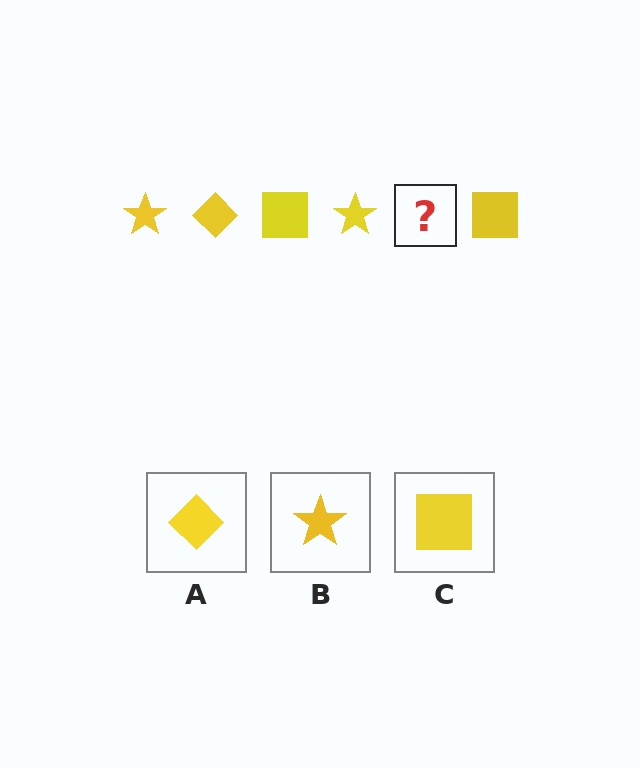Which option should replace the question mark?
Option A.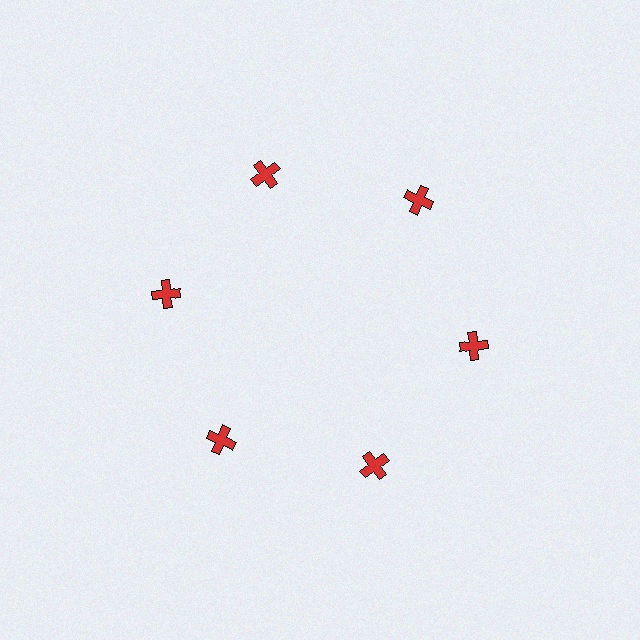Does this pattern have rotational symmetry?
Yes, this pattern has 6-fold rotational symmetry. It looks the same after rotating 60 degrees around the center.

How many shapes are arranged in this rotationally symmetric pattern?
There are 6 shapes, arranged in 6 groups of 1.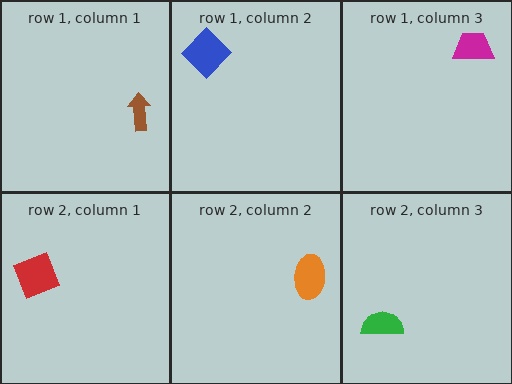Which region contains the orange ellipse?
The row 2, column 2 region.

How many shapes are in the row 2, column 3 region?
1.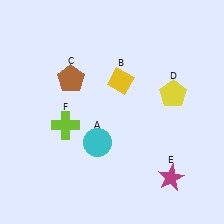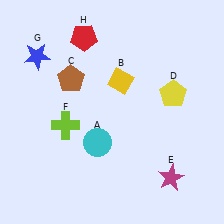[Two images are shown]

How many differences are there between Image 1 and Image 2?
There are 2 differences between the two images.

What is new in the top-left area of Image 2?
A blue star (G) was added in the top-left area of Image 2.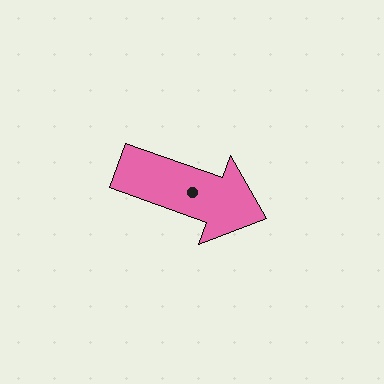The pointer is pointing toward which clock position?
Roughly 4 o'clock.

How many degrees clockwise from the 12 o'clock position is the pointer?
Approximately 110 degrees.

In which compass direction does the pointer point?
East.